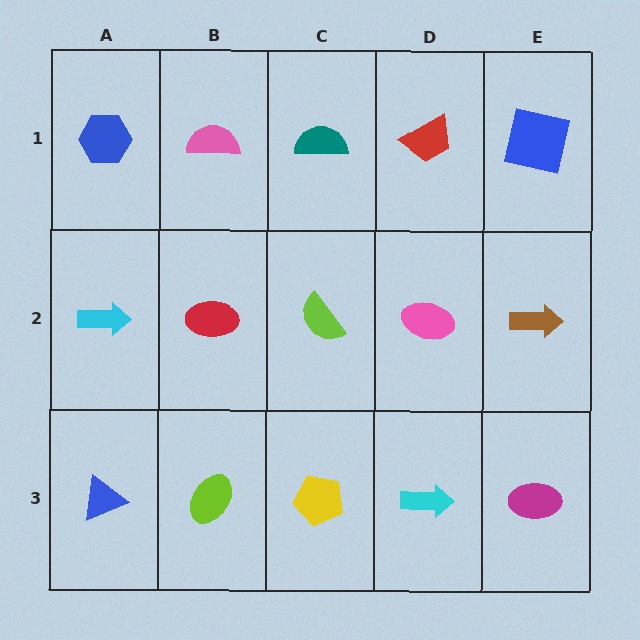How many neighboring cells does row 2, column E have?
3.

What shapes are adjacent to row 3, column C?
A lime semicircle (row 2, column C), a lime ellipse (row 3, column B), a cyan arrow (row 3, column D).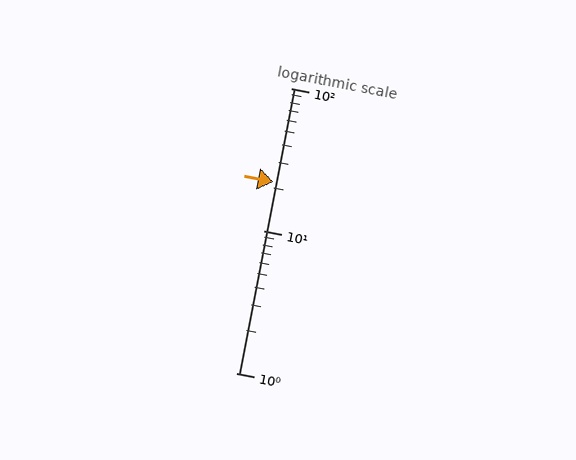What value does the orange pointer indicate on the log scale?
The pointer indicates approximately 22.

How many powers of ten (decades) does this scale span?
The scale spans 2 decades, from 1 to 100.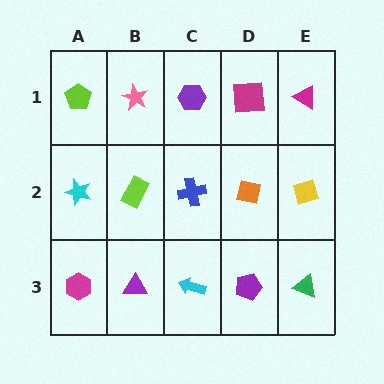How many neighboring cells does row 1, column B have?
3.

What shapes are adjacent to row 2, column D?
A magenta square (row 1, column D), a purple pentagon (row 3, column D), a blue cross (row 2, column C), a yellow diamond (row 2, column E).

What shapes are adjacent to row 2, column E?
A magenta triangle (row 1, column E), a green triangle (row 3, column E), an orange square (row 2, column D).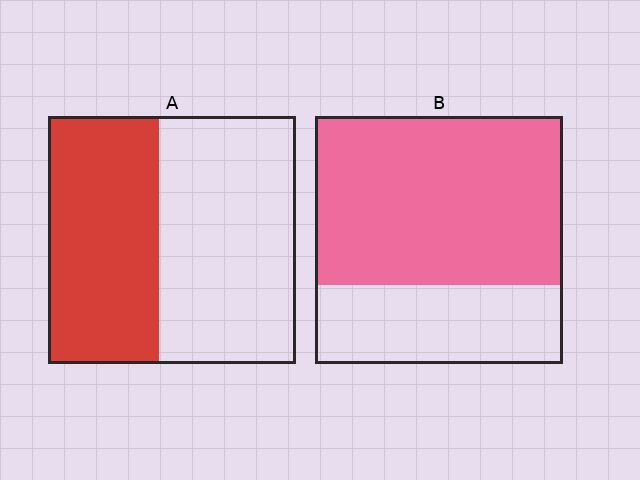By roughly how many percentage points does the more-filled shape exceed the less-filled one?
By roughly 25 percentage points (B over A).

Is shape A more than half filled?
No.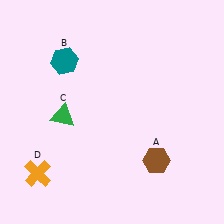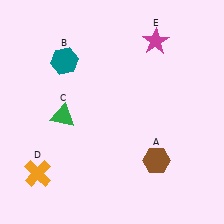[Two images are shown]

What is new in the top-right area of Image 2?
A magenta star (E) was added in the top-right area of Image 2.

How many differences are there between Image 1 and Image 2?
There is 1 difference between the two images.